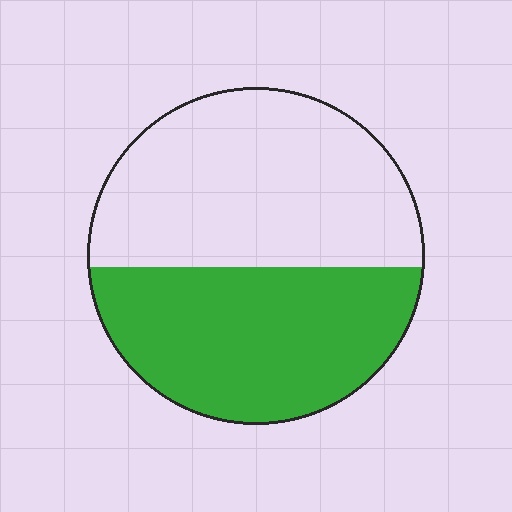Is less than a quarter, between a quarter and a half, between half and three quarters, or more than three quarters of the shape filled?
Between a quarter and a half.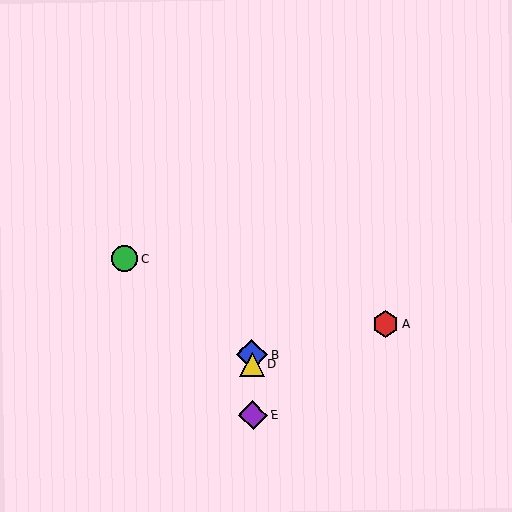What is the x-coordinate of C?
Object C is at x≈125.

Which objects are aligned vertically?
Objects B, D, E are aligned vertically.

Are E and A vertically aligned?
No, E is at x≈253 and A is at x≈386.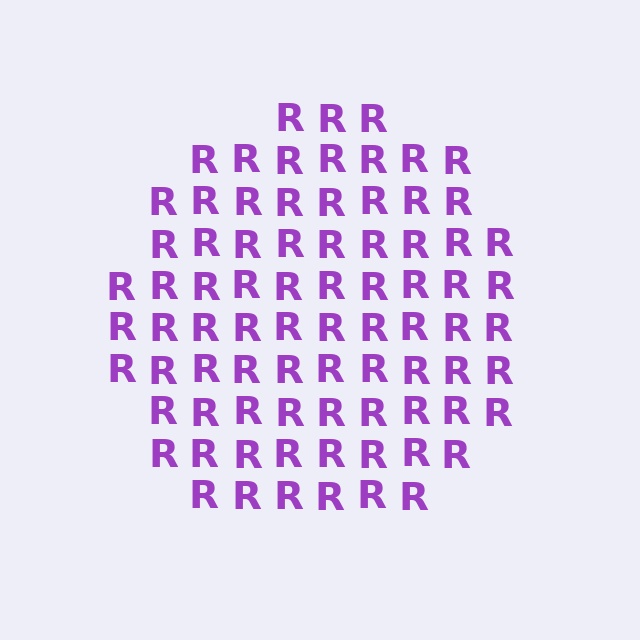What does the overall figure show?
The overall figure shows a circle.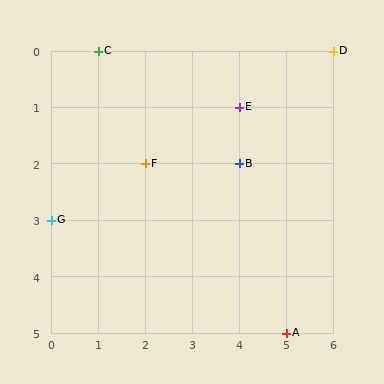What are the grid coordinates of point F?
Point F is at grid coordinates (2, 2).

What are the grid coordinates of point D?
Point D is at grid coordinates (6, 0).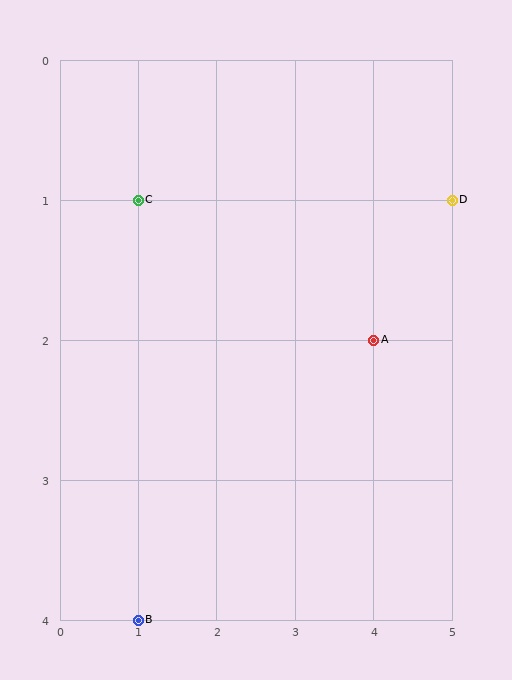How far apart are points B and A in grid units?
Points B and A are 3 columns and 2 rows apart (about 3.6 grid units diagonally).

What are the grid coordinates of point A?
Point A is at grid coordinates (4, 2).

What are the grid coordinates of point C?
Point C is at grid coordinates (1, 1).